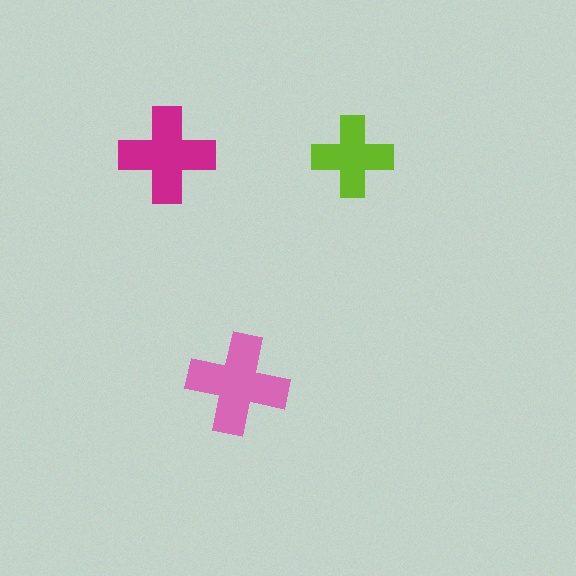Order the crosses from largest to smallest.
the pink one, the magenta one, the lime one.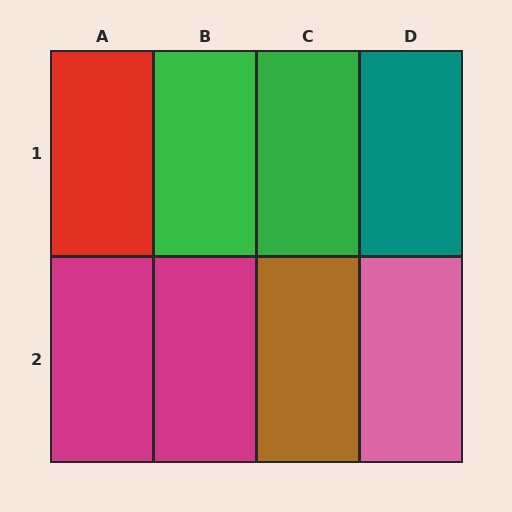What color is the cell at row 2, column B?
Magenta.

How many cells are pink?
1 cell is pink.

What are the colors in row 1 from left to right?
Red, green, green, teal.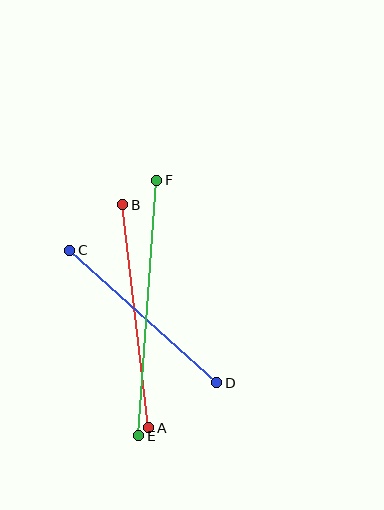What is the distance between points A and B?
The distance is approximately 225 pixels.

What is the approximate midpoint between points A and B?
The midpoint is at approximately (136, 316) pixels.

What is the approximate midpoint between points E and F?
The midpoint is at approximately (148, 308) pixels.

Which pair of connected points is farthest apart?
Points E and F are farthest apart.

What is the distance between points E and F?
The distance is approximately 256 pixels.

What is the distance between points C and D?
The distance is approximately 198 pixels.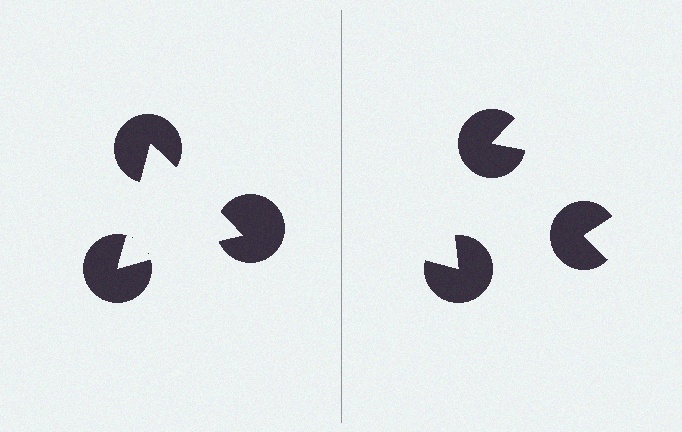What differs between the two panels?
The pac-man discs are positioned identically on both sides; only the wedge orientations differ. On the left they align to a triangle; on the right they are misaligned.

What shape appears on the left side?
An illusory triangle.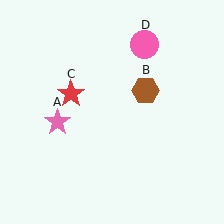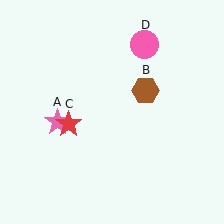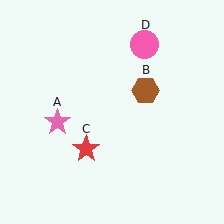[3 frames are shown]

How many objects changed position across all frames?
1 object changed position: red star (object C).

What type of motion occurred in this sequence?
The red star (object C) rotated counterclockwise around the center of the scene.